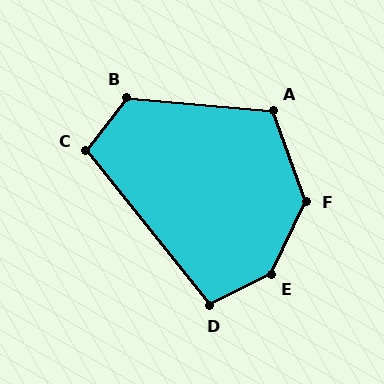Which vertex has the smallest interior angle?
D, at approximately 102 degrees.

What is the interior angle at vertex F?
Approximately 135 degrees (obtuse).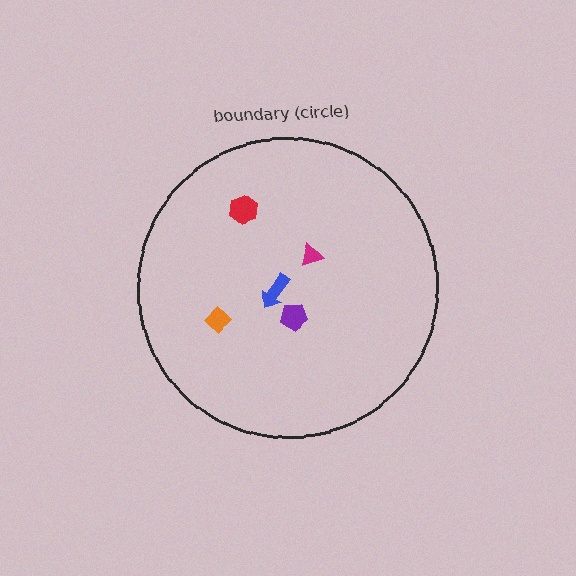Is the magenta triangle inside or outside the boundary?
Inside.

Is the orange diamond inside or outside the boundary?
Inside.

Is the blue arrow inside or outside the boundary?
Inside.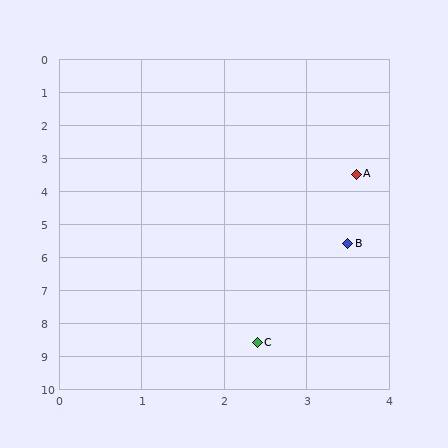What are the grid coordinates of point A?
Point A is at approximately (3.6, 3.5).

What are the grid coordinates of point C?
Point C is at approximately (2.4, 8.6).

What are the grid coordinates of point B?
Point B is at approximately (3.5, 5.6).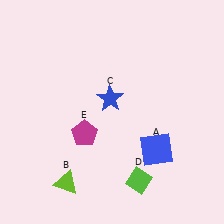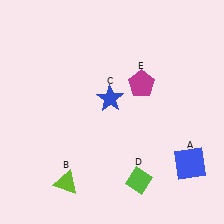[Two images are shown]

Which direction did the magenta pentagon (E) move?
The magenta pentagon (E) moved right.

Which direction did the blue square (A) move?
The blue square (A) moved right.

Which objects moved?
The objects that moved are: the blue square (A), the magenta pentagon (E).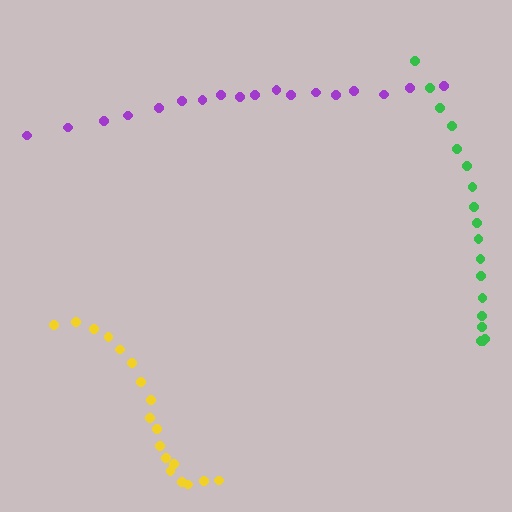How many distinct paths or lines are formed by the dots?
There are 3 distinct paths.